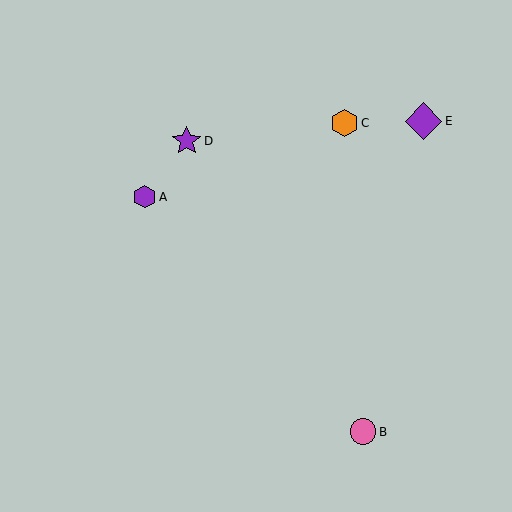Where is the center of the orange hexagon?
The center of the orange hexagon is at (344, 123).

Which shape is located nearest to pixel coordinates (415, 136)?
The purple diamond (labeled E) at (423, 121) is nearest to that location.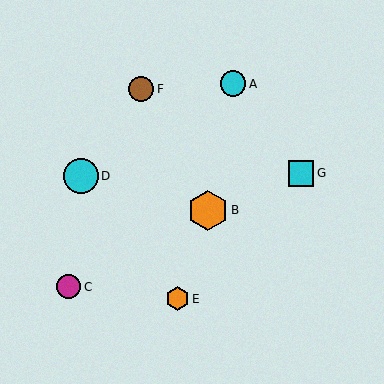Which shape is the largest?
The orange hexagon (labeled B) is the largest.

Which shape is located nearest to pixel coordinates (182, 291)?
The orange hexagon (labeled E) at (177, 299) is nearest to that location.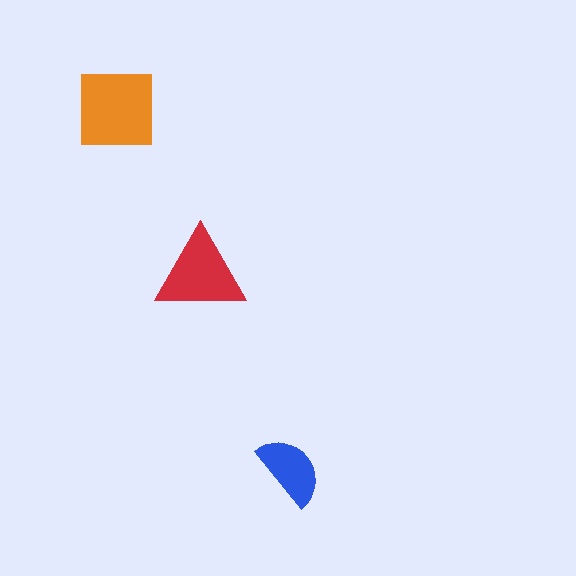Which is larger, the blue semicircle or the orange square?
The orange square.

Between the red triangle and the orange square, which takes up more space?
The orange square.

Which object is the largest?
The orange square.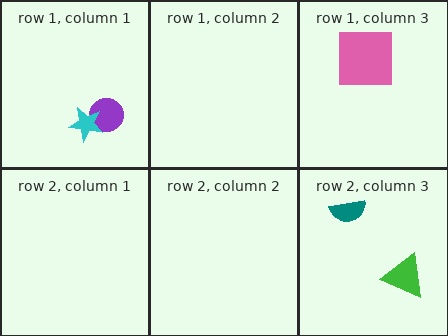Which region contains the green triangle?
The row 2, column 3 region.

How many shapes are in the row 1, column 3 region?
1.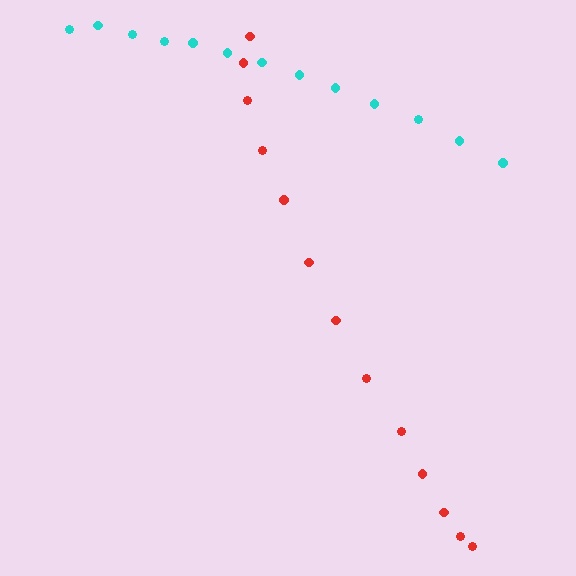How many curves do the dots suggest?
There are 2 distinct paths.